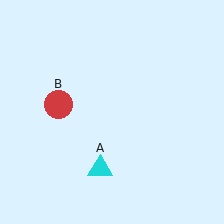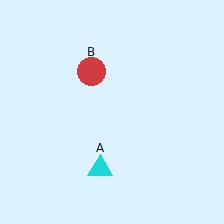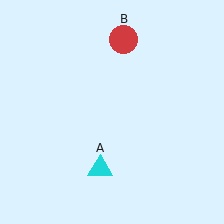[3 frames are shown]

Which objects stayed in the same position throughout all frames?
Cyan triangle (object A) remained stationary.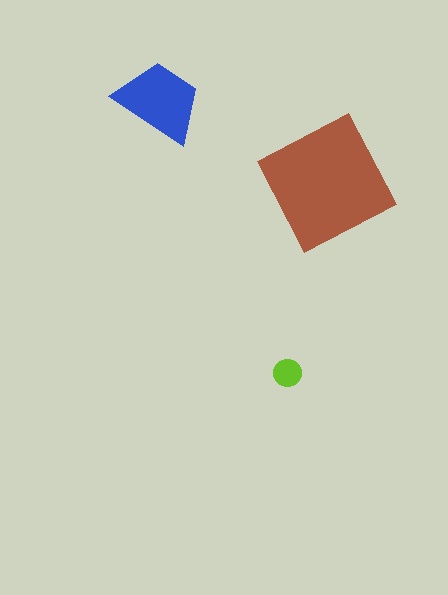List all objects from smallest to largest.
The lime circle, the blue trapezoid, the brown square.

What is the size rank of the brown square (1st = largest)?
1st.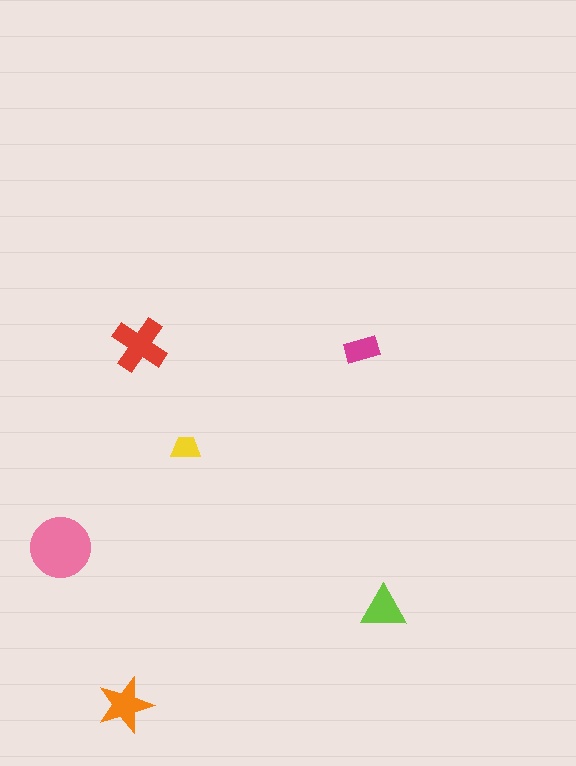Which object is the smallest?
The yellow trapezoid.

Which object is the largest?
The pink circle.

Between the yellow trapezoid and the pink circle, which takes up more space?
The pink circle.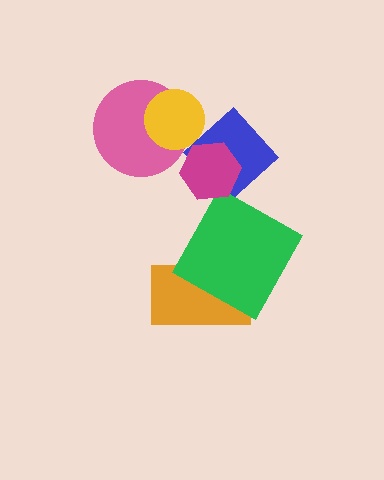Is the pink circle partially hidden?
Yes, it is partially covered by another shape.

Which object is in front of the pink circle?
The yellow circle is in front of the pink circle.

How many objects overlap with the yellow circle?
1 object overlaps with the yellow circle.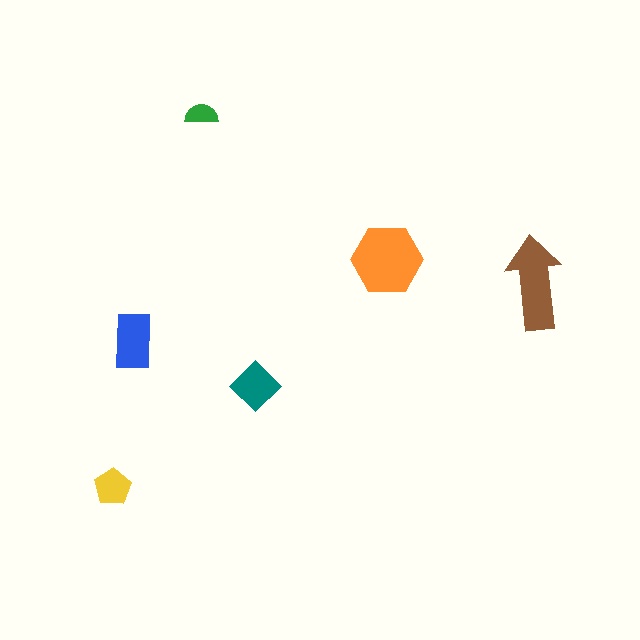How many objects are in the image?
There are 6 objects in the image.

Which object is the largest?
The orange hexagon.